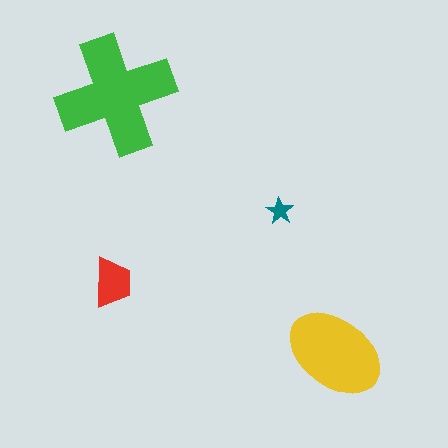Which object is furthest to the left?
The red trapezoid is leftmost.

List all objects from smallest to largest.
The teal star, the red trapezoid, the yellow ellipse, the green cross.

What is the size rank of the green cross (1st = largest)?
1st.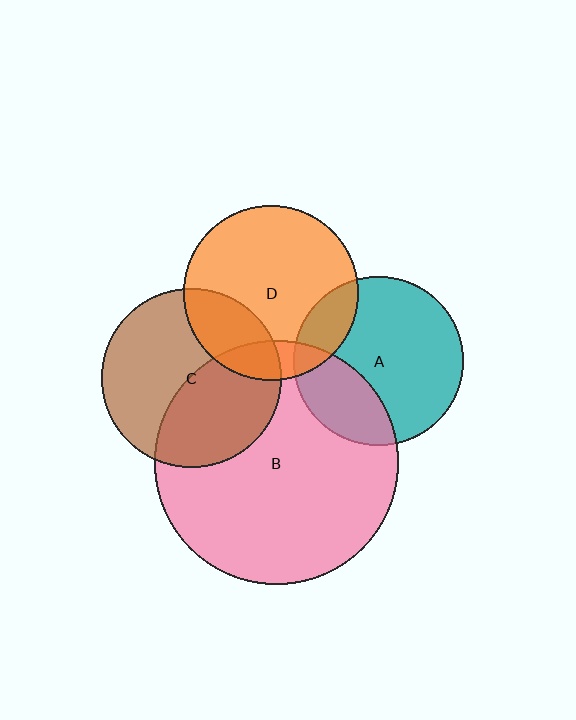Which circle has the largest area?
Circle B (pink).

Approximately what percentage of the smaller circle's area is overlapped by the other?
Approximately 15%.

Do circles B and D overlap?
Yes.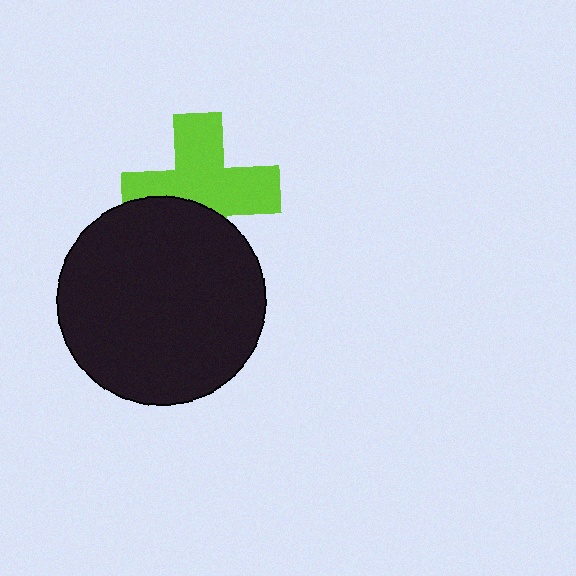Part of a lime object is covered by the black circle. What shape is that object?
It is a cross.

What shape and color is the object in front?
The object in front is a black circle.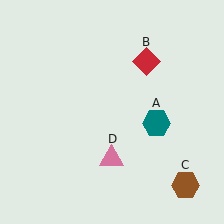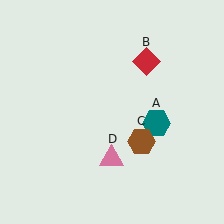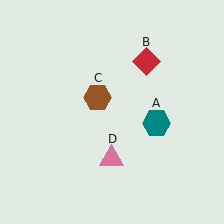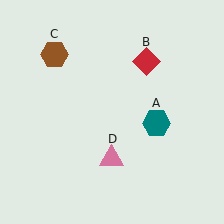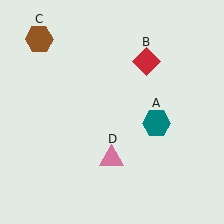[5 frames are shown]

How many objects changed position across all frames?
1 object changed position: brown hexagon (object C).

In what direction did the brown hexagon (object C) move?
The brown hexagon (object C) moved up and to the left.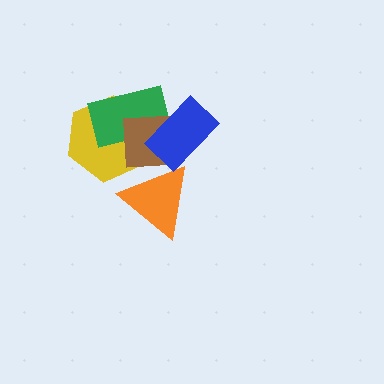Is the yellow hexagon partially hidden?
Yes, it is partially covered by another shape.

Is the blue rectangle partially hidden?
No, no other shape covers it.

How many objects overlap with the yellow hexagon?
2 objects overlap with the yellow hexagon.